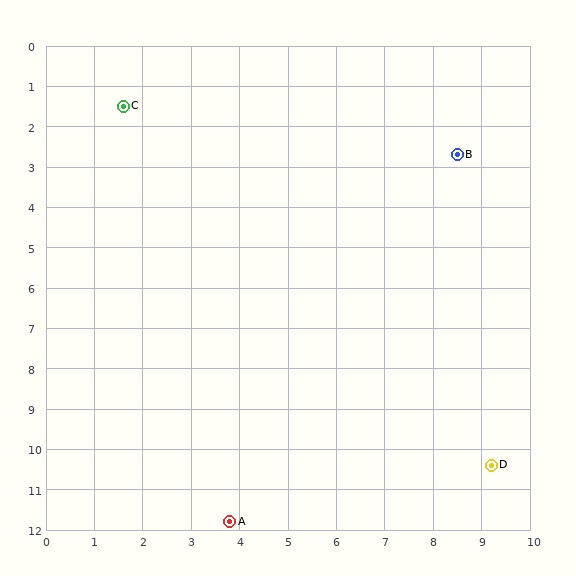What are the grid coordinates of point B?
Point B is at approximately (8.5, 2.7).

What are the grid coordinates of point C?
Point C is at approximately (1.6, 1.5).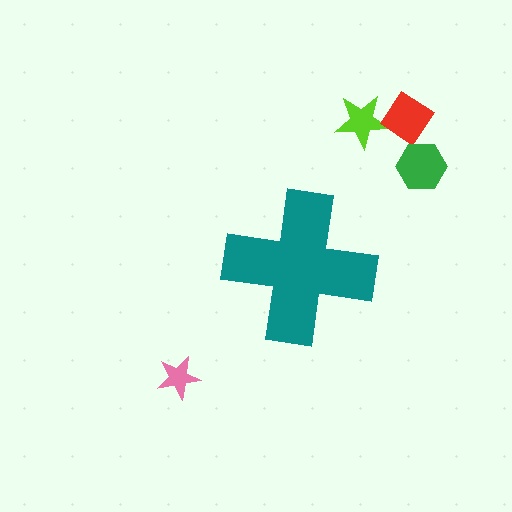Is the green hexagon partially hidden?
No, the green hexagon is fully visible.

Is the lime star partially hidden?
No, the lime star is fully visible.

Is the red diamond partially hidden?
No, the red diamond is fully visible.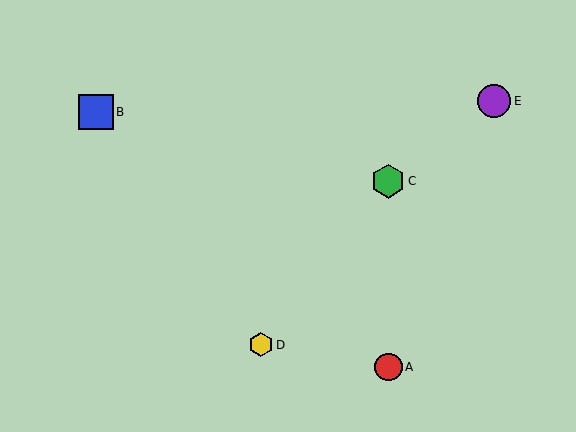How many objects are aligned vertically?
2 objects (A, C) are aligned vertically.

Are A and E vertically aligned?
No, A is at x≈388 and E is at x≈494.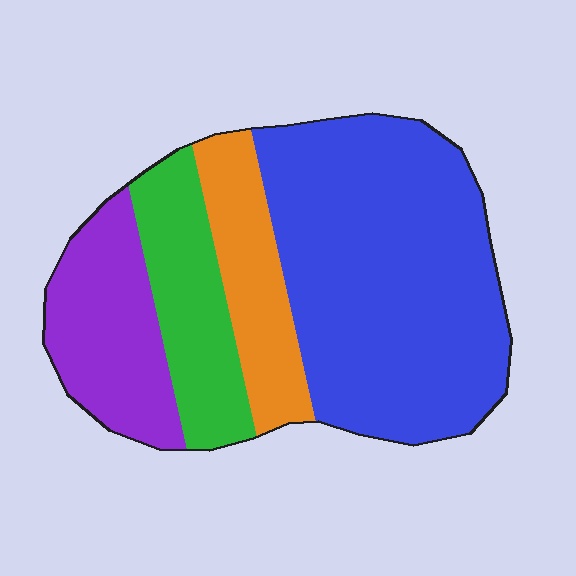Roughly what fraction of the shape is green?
Green takes up about one sixth (1/6) of the shape.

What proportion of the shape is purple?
Purple covers roughly 20% of the shape.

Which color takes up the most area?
Blue, at roughly 50%.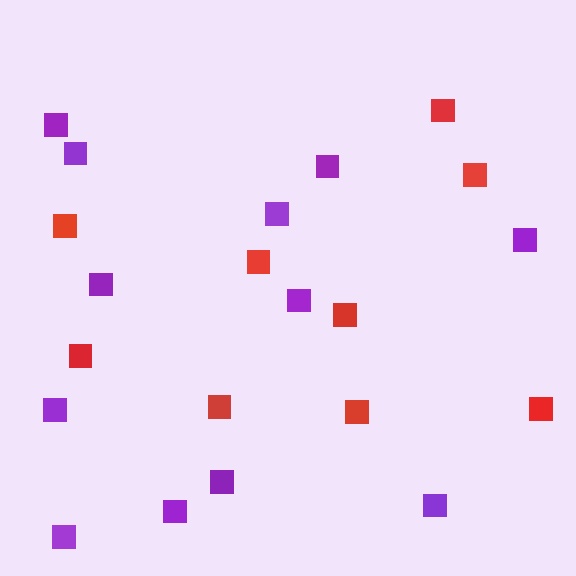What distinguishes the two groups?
There are 2 groups: one group of purple squares (12) and one group of red squares (9).